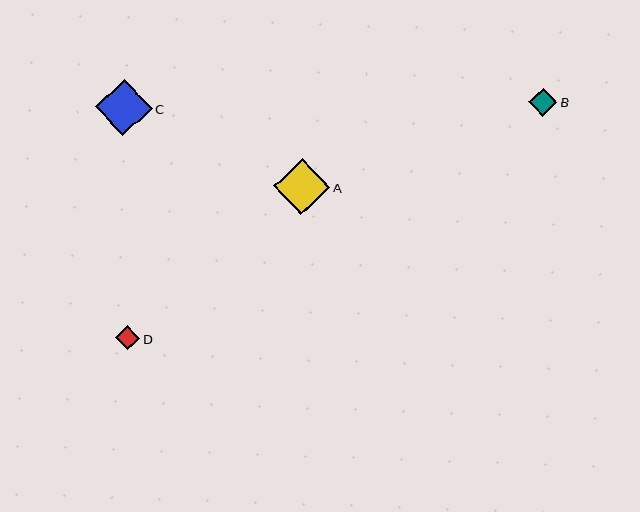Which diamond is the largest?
Diamond A is the largest with a size of approximately 56 pixels.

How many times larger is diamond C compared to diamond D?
Diamond C is approximately 2.3 times the size of diamond D.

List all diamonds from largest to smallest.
From largest to smallest: A, C, B, D.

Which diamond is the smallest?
Diamond D is the smallest with a size of approximately 25 pixels.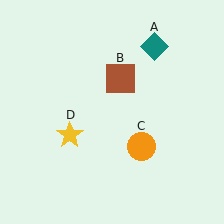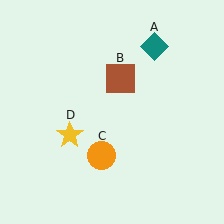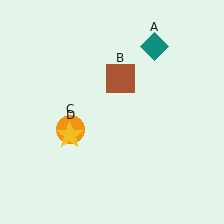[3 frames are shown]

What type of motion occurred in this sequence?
The orange circle (object C) rotated clockwise around the center of the scene.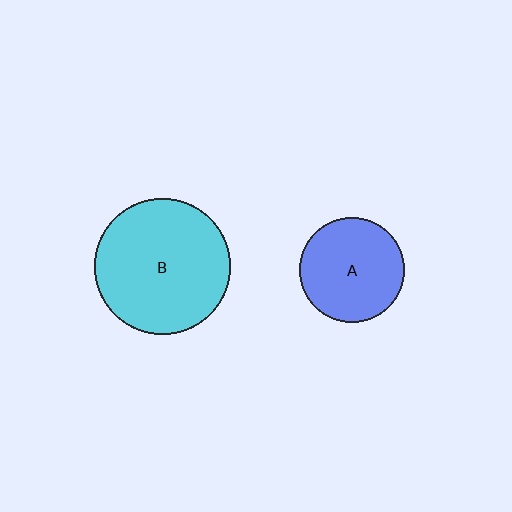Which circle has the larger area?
Circle B (cyan).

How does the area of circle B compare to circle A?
Approximately 1.7 times.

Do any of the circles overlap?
No, none of the circles overlap.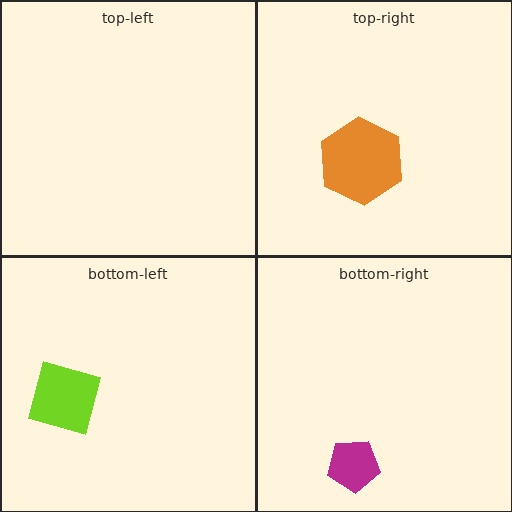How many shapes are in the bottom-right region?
1.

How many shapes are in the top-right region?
1.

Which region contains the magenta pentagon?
The bottom-right region.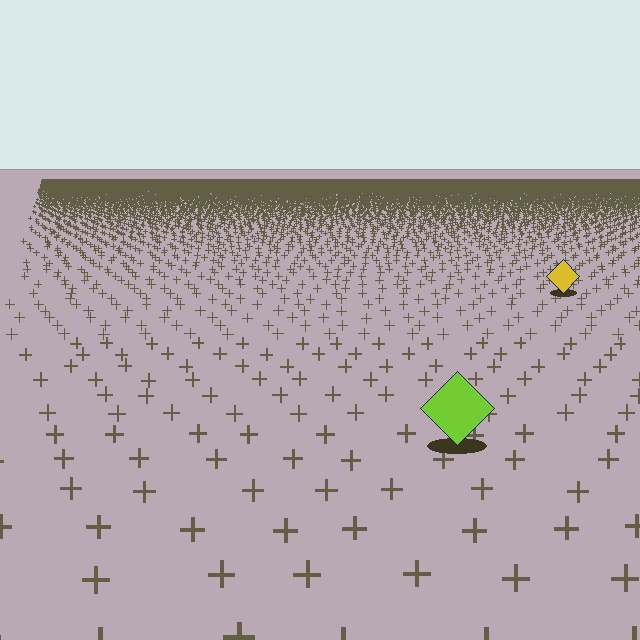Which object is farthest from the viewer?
The yellow diamond is farthest from the viewer. It appears smaller and the ground texture around it is denser.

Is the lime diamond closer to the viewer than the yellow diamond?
Yes. The lime diamond is closer — you can tell from the texture gradient: the ground texture is coarser near it.